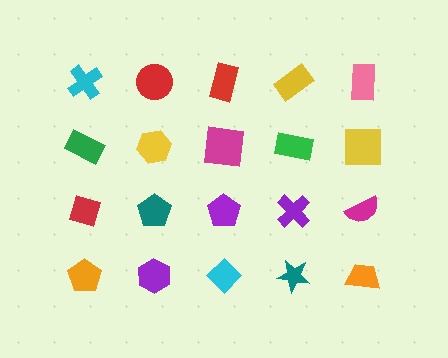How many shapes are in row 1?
5 shapes.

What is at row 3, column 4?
A purple cross.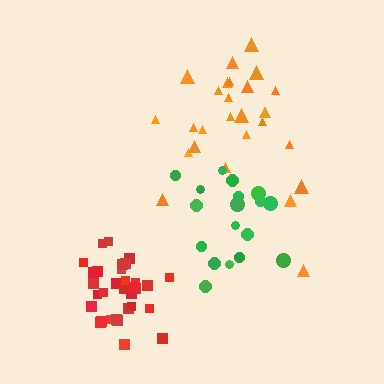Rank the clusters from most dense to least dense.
red, green, orange.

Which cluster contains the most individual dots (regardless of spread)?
Red (34).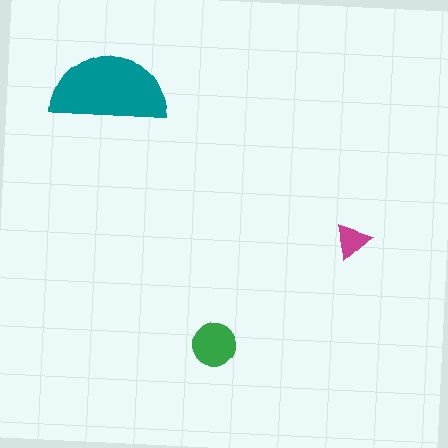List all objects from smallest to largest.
The magenta triangle, the green circle, the teal semicircle.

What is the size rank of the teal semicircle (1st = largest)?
1st.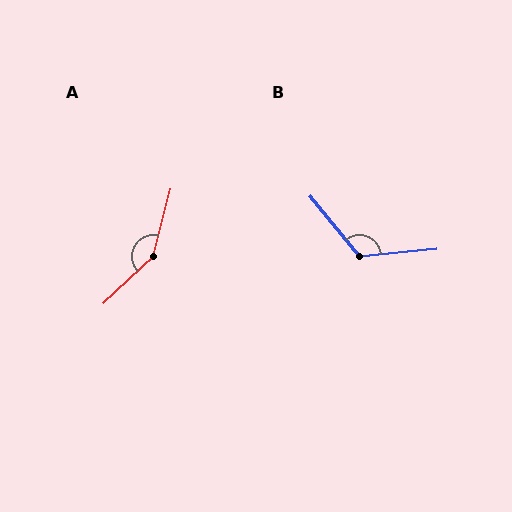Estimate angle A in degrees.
Approximately 148 degrees.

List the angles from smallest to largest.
B (123°), A (148°).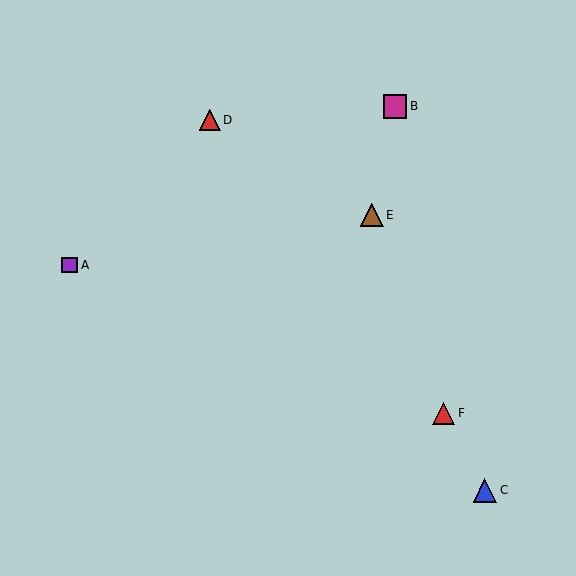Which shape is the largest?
The blue triangle (labeled C) is the largest.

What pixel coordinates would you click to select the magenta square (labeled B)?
Click at (395, 106) to select the magenta square B.